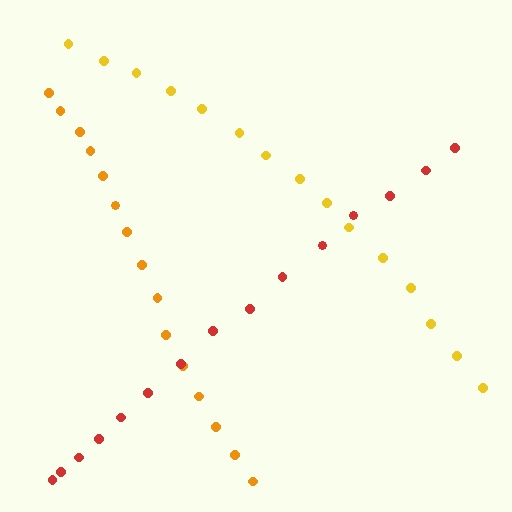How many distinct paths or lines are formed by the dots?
There are 3 distinct paths.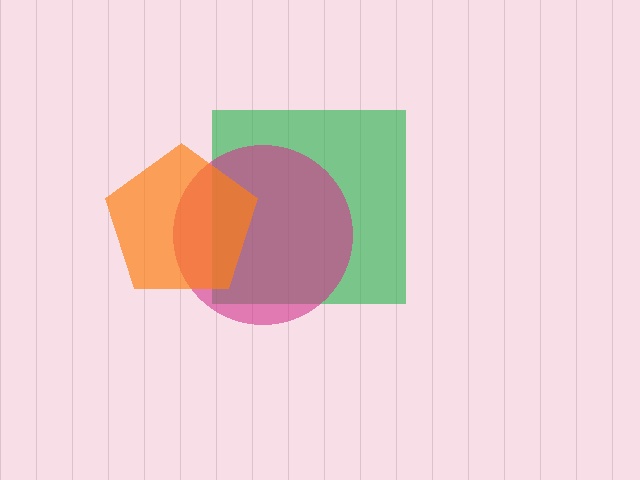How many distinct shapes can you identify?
There are 3 distinct shapes: a green square, a magenta circle, an orange pentagon.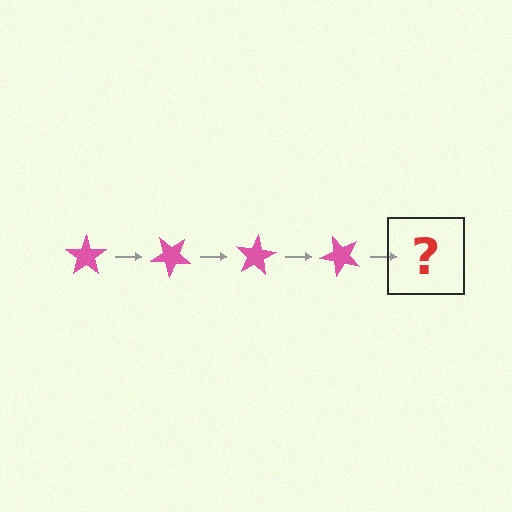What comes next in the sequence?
The next element should be a pink star rotated 160 degrees.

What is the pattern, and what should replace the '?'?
The pattern is that the star rotates 40 degrees each step. The '?' should be a pink star rotated 160 degrees.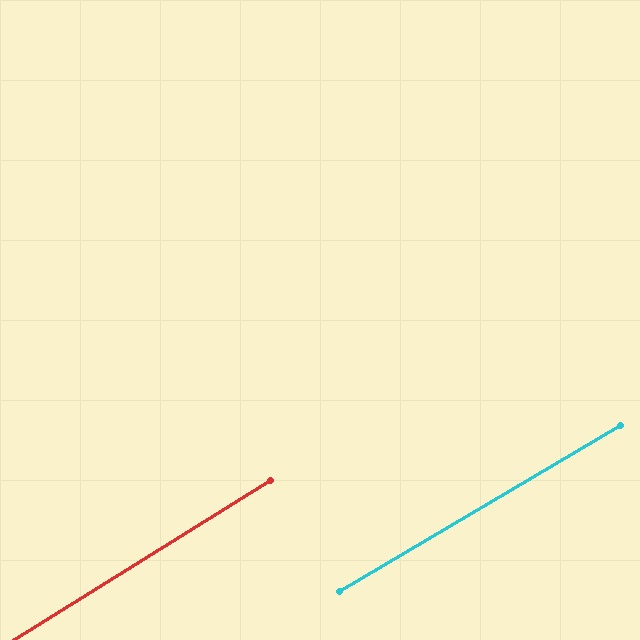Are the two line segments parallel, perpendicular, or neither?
Parallel — their directions differ by only 1.3°.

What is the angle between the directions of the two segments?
Approximately 1 degree.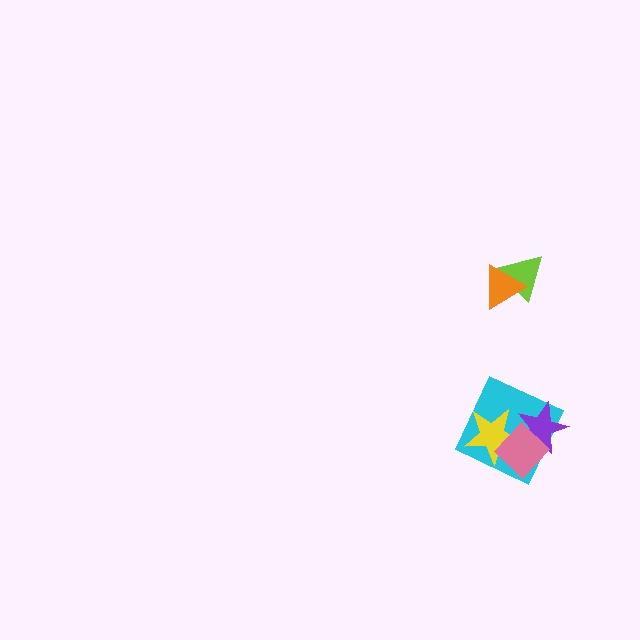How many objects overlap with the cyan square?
3 objects overlap with the cyan square.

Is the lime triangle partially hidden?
Yes, it is partially covered by another shape.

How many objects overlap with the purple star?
3 objects overlap with the purple star.